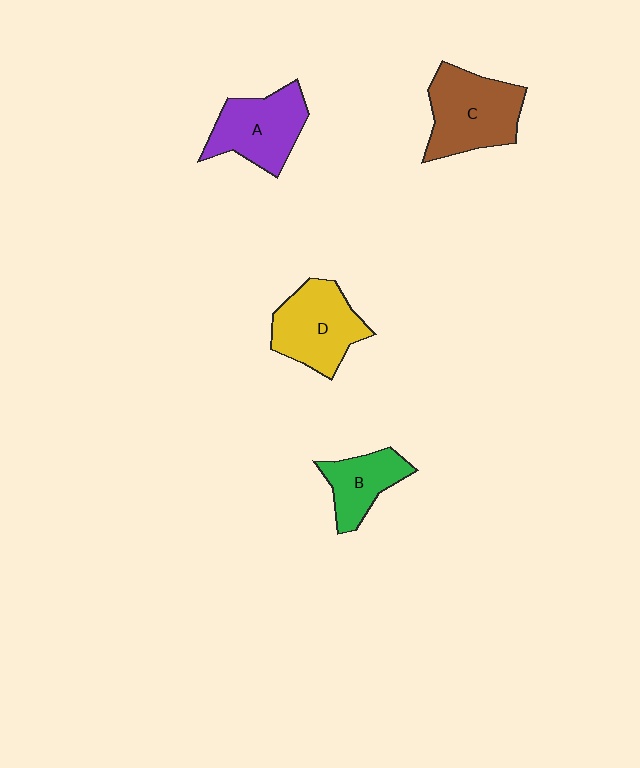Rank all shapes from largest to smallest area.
From largest to smallest: C (brown), D (yellow), A (purple), B (green).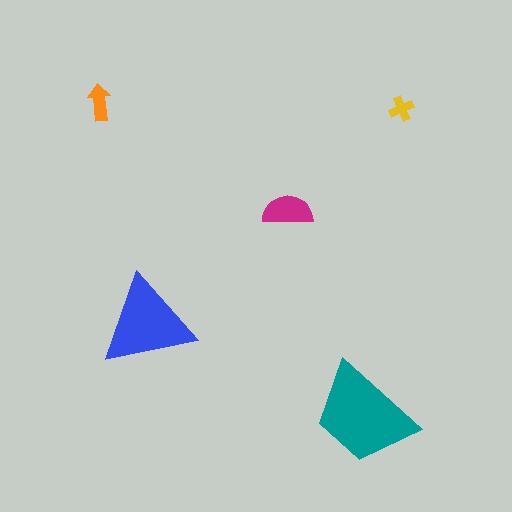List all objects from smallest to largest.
The yellow cross, the orange arrow, the magenta semicircle, the blue triangle, the teal trapezoid.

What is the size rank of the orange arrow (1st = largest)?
4th.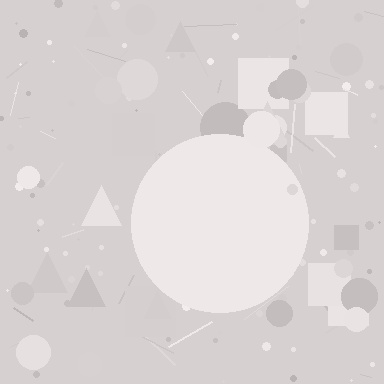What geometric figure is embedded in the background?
A circle is embedded in the background.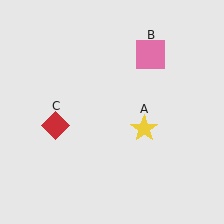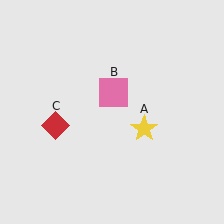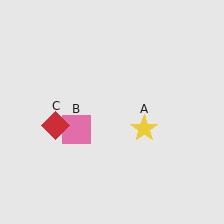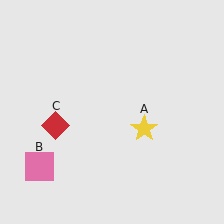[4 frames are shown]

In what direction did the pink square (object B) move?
The pink square (object B) moved down and to the left.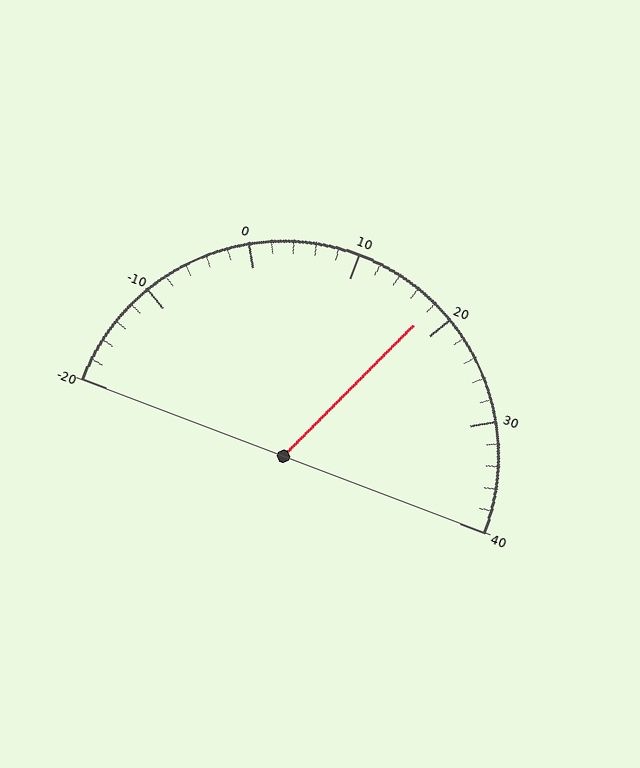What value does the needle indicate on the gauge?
The needle indicates approximately 18.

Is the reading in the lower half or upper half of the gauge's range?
The reading is in the upper half of the range (-20 to 40).